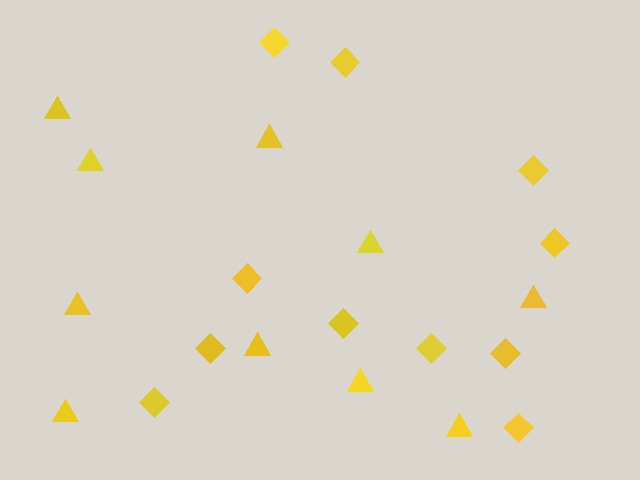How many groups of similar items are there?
There are 2 groups: one group of diamonds (11) and one group of triangles (10).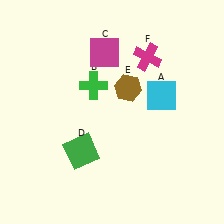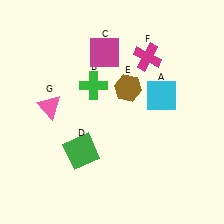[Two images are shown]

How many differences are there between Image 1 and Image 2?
There is 1 difference between the two images.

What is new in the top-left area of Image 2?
A pink triangle (G) was added in the top-left area of Image 2.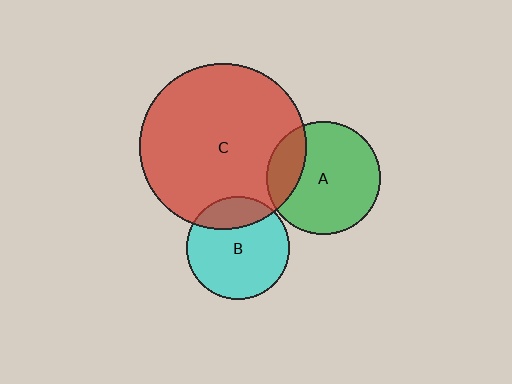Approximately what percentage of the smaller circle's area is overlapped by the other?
Approximately 20%.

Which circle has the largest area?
Circle C (red).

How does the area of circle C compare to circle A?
Approximately 2.2 times.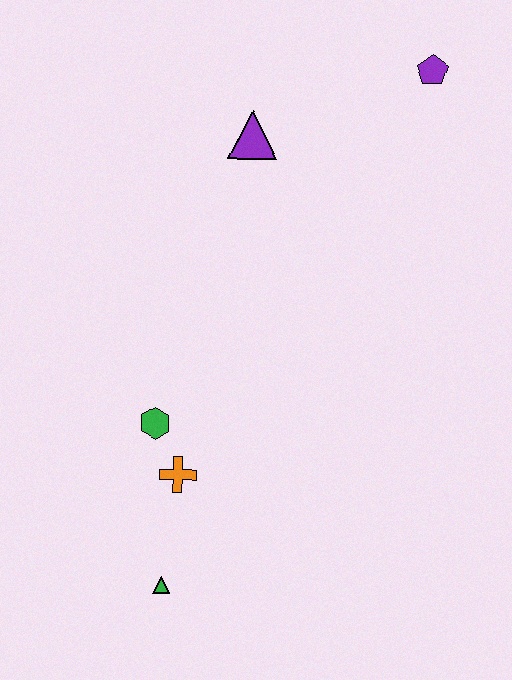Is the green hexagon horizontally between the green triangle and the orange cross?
No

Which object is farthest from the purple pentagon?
The green triangle is farthest from the purple pentagon.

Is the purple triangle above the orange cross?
Yes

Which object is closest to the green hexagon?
The orange cross is closest to the green hexagon.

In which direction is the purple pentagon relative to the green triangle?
The purple pentagon is above the green triangle.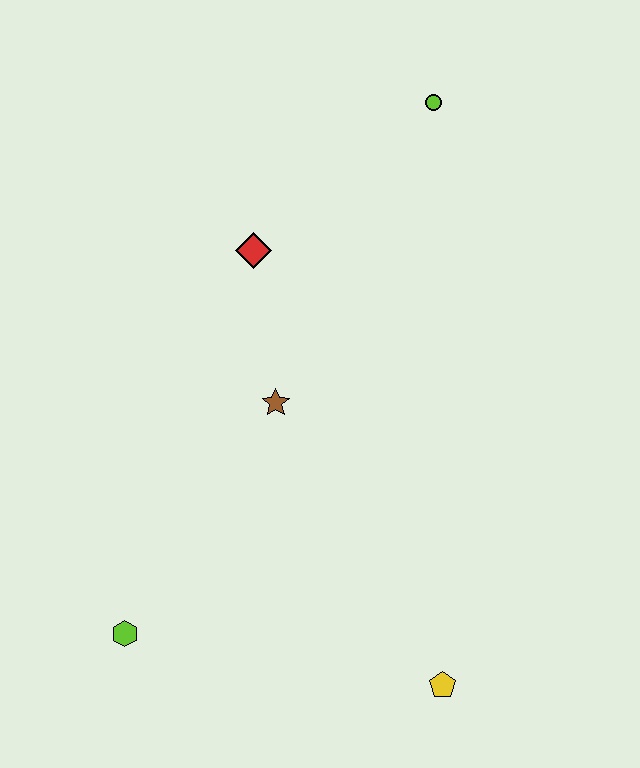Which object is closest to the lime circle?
The red diamond is closest to the lime circle.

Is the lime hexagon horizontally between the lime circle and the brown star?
No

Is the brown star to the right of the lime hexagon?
Yes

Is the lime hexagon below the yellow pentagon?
No